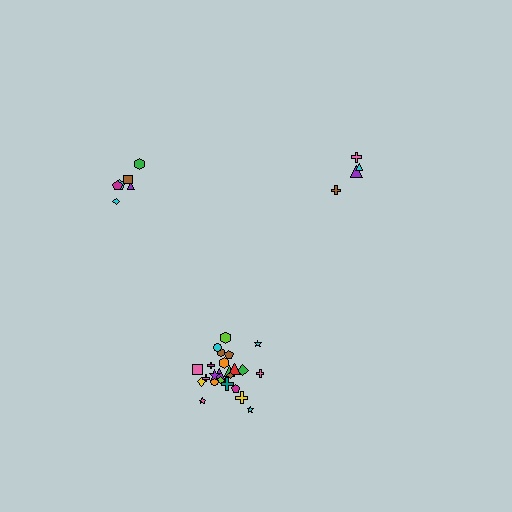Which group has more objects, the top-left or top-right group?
The top-left group.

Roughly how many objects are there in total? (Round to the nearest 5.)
Roughly 35 objects in total.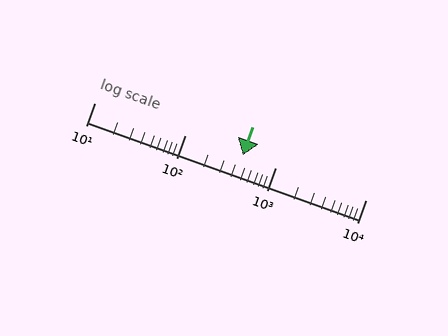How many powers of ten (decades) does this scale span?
The scale spans 3 decades, from 10 to 10000.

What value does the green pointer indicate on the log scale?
The pointer indicates approximately 440.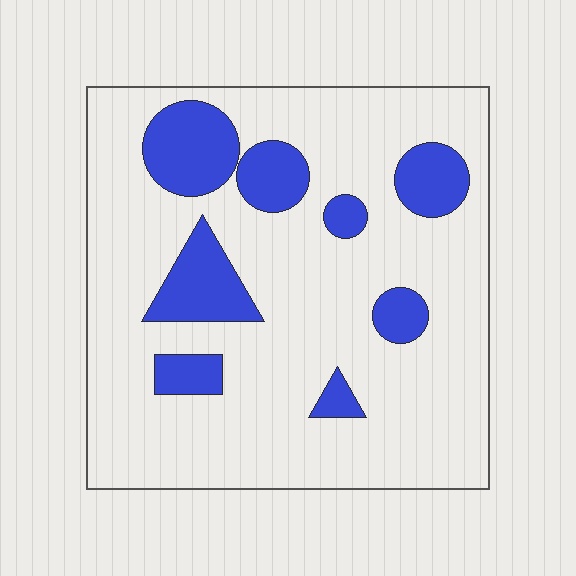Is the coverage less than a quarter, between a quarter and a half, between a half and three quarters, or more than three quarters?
Less than a quarter.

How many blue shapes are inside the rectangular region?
8.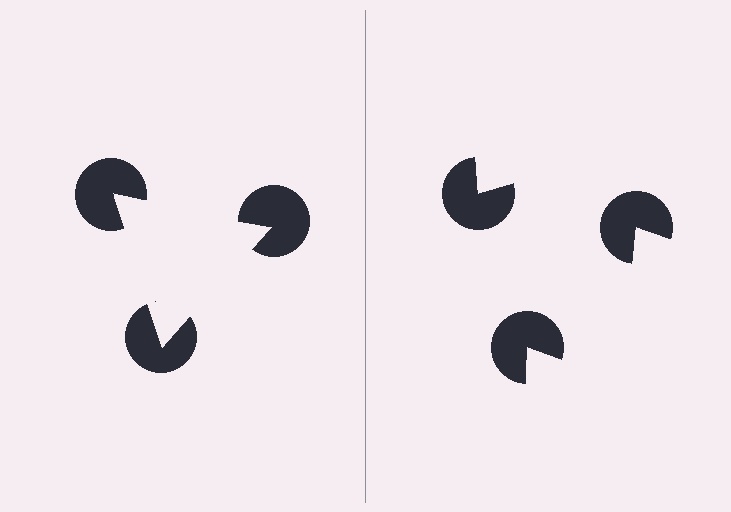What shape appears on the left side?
An illusory triangle.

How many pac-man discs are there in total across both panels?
6 — 3 on each side.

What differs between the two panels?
The pac-man discs are positioned identically on both sides; only the wedge orientations differ. On the left they align to a triangle; on the right they are misaligned.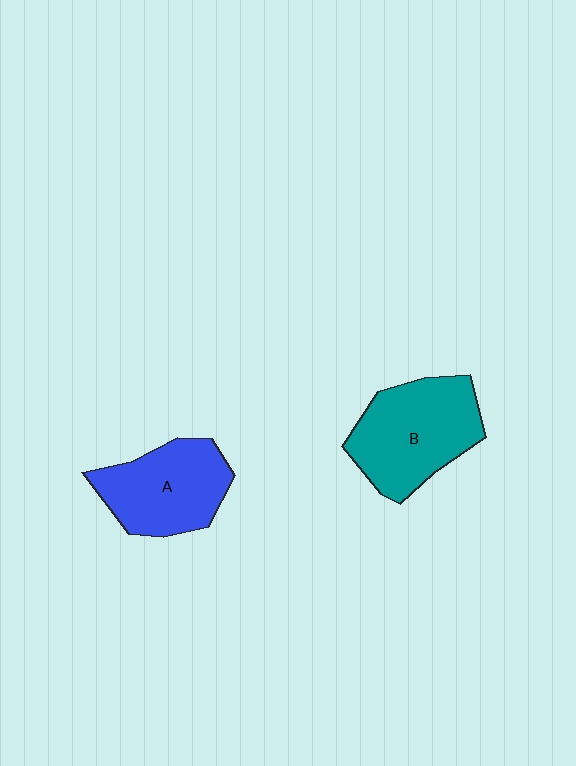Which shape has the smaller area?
Shape A (blue).